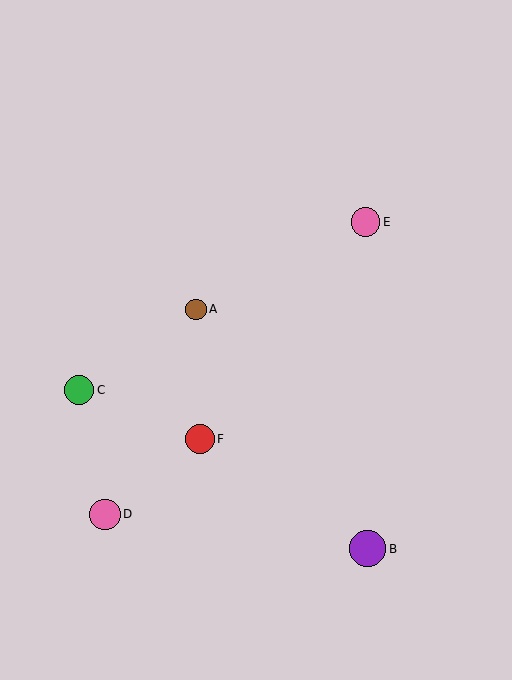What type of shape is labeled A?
Shape A is a brown circle.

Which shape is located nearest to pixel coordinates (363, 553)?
The purple circle (labeled B) at (368, 549) is nearest to that location.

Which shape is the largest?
The purple circle (labeled B) is the largest.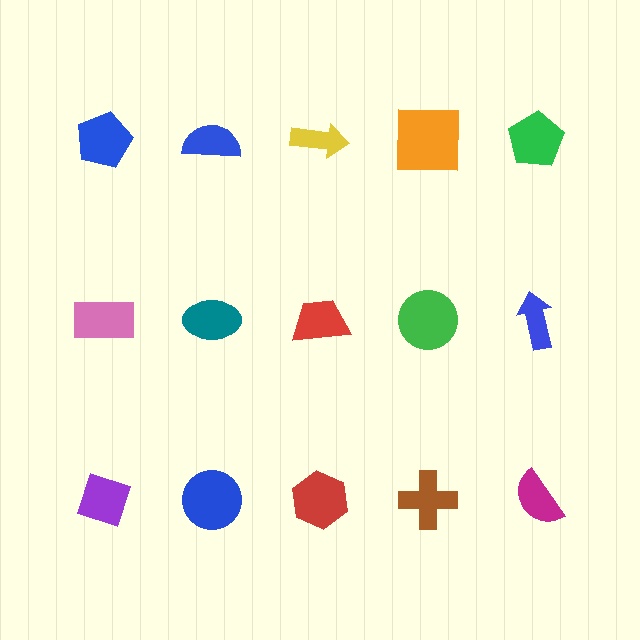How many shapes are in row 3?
5 shapes.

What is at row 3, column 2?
A blue circle.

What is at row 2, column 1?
A pink rectangle.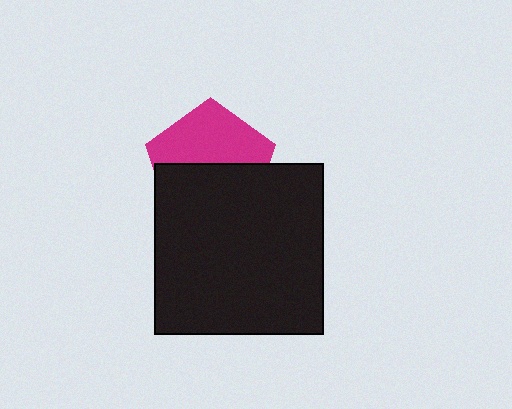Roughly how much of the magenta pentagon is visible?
About half of it is visible (roughly 49%).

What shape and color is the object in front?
The object in front is a black rectangle.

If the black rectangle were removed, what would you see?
You would see the complete magenta pentagon.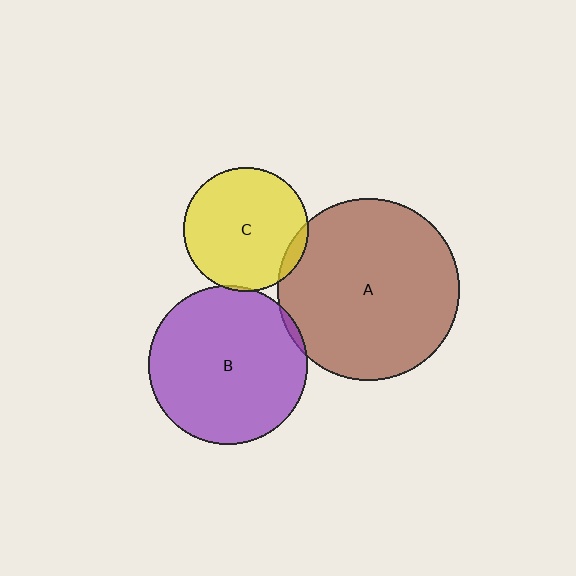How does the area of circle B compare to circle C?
Approximately 1.6 times.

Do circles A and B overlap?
Yes.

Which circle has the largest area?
Circle A (brown).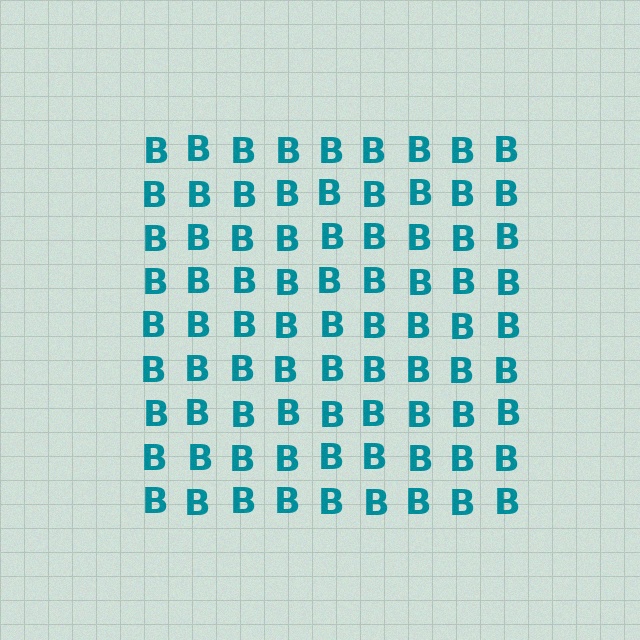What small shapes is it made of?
It is made of small letter B's.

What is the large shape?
The large shape is a square.